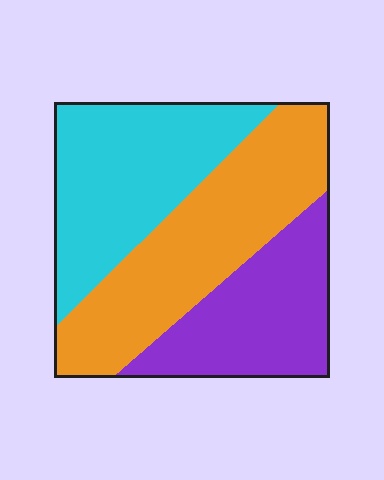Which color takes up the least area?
Purple, at roughly 25%.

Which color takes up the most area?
Orange, at roughly 40%.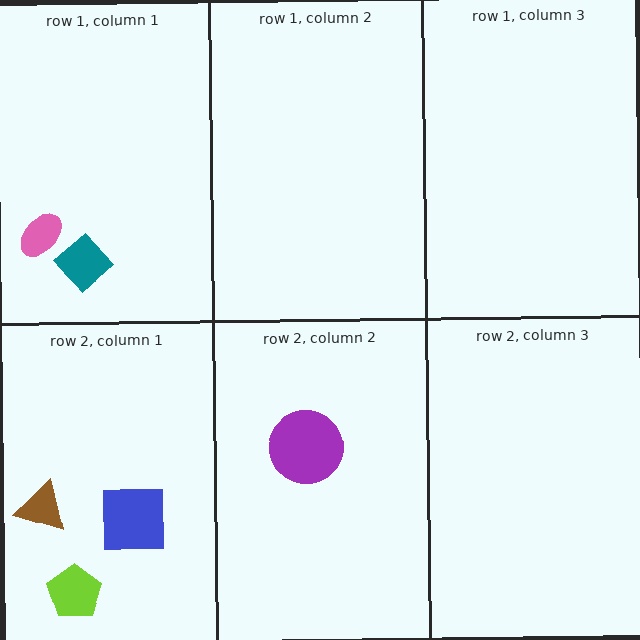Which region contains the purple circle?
The row 2, column 2 region.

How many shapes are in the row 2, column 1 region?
3.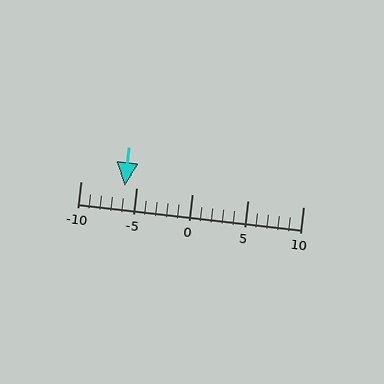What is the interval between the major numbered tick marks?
The major tick marks are spaced 5 units apart.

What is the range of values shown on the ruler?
The ruler shows values from -10 to 10.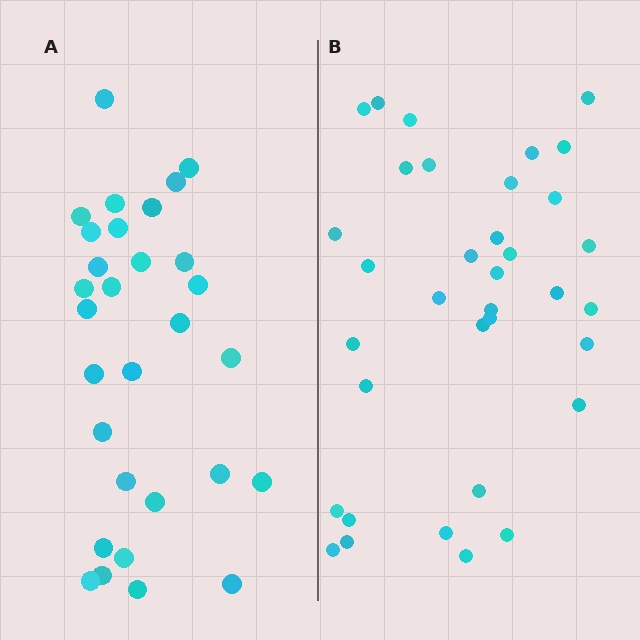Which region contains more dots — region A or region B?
Region B (the right region) has more dots.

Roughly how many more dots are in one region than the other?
Region B has about 5 more dots than region A.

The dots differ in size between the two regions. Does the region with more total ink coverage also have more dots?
No. Region A has more total ink coverage because its dots are larger, but region B actually contains more individual dots. Total area can be misleading — the number of items is what matters here.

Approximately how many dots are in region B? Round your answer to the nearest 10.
About 40 dots. (The exact count is 35, which rounds to 40.)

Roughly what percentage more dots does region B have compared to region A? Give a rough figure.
About 15% more.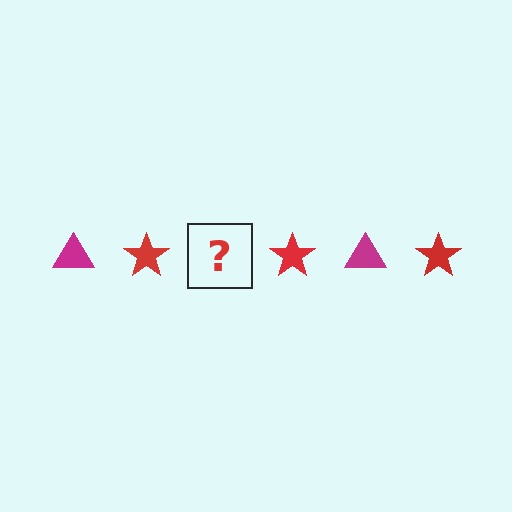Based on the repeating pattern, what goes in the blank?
The blank should be a magenta triangle.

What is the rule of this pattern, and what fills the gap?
The rule is that the pattern alternates between magenta triangle and red star. The gap should be filled with a magenta triangle.